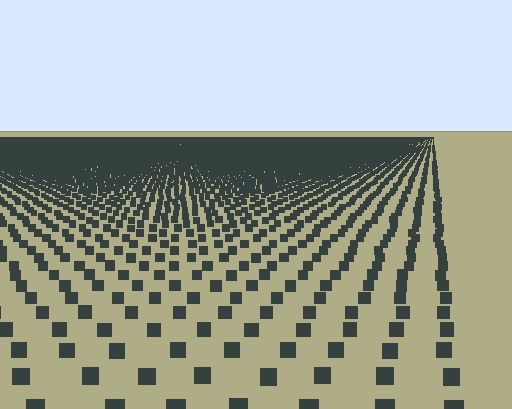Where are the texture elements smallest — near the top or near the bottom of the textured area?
Near the top.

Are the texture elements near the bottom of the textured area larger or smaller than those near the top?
Larger. Near the bottom, elements are closer to the viewer and appear at a bigger on-screen size.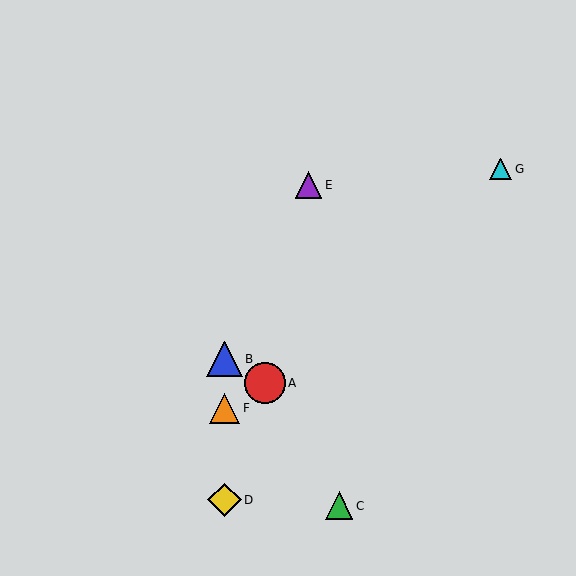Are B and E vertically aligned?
No, B is at x≈224 and E is at x≈309.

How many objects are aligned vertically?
3 objects (B, D, F) are aligned vertically.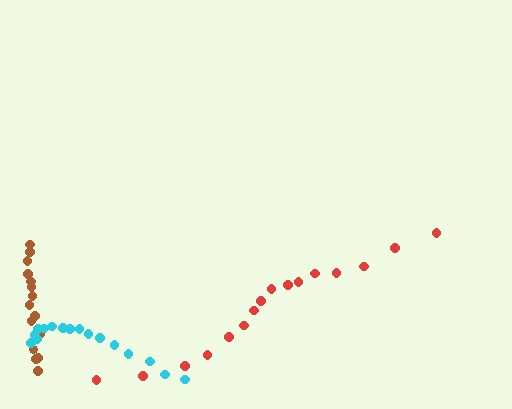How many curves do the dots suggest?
There are 3 distinct paths.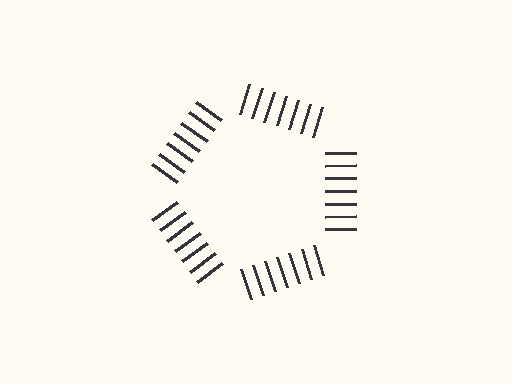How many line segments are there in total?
35 — 7 along each of the 5 edges.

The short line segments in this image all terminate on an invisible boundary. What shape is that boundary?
An illusory pentagon — the line segments terminate on its edges but no continuous stroke is drawn.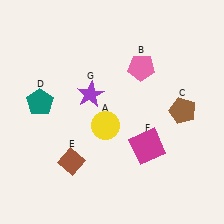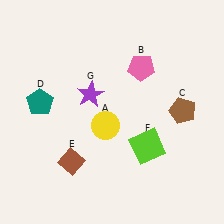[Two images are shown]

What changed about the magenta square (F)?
In Image 1, F is magenta. In Image 2, it changed to lime.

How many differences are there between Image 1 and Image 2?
There is 1 difference between the two images.